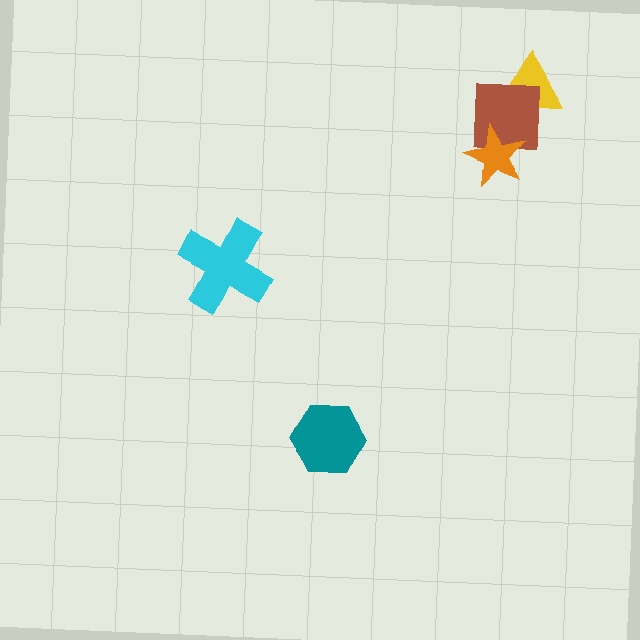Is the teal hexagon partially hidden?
No, no other shape covers it.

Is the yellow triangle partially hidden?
Yes, it is partially covered by another shape.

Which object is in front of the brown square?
The orange star is in front of the brown square.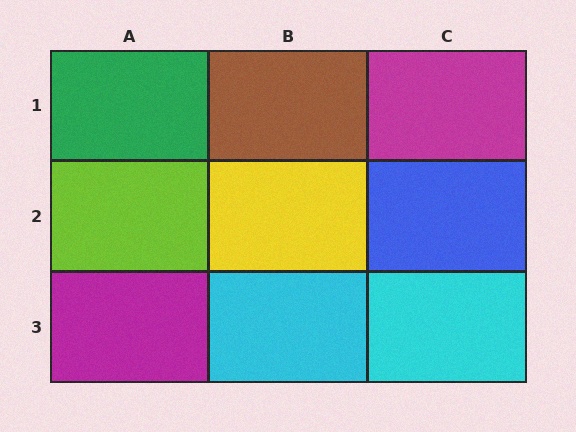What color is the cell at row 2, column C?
Blue.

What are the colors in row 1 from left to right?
Green, brown, magenta.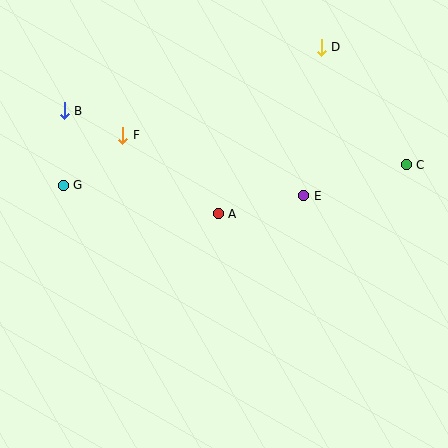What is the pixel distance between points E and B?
The distance between E and B is 254 pixels.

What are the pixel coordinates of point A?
Point A is at (218, 214).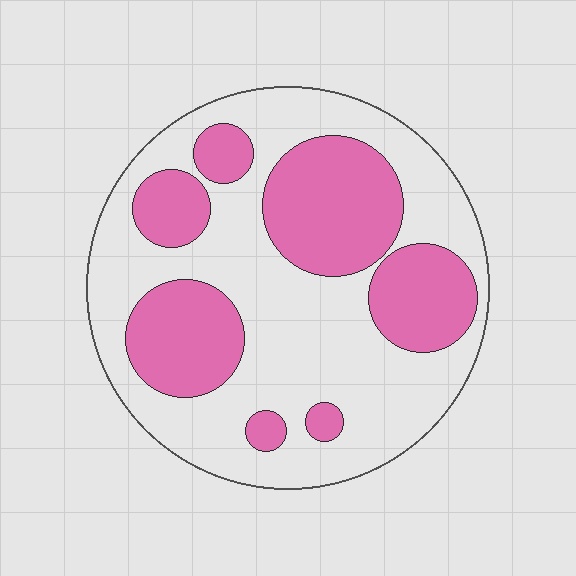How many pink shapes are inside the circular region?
7.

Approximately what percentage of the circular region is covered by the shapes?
Approximately 35%.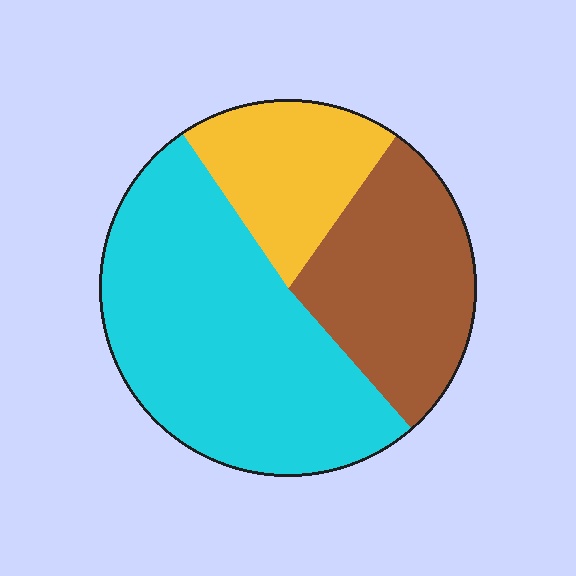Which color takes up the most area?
Cyan, at roughly 50%.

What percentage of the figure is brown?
Brown covers roughly 30% of the figure.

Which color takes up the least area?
Yellow, at roughly 20%.